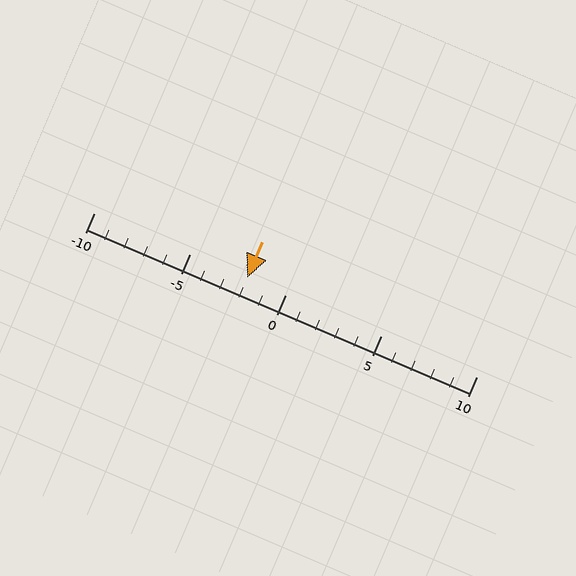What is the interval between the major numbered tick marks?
The major tick marks are spaced 5 units apart.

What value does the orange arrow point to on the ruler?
The orange arrow points to approximately -2.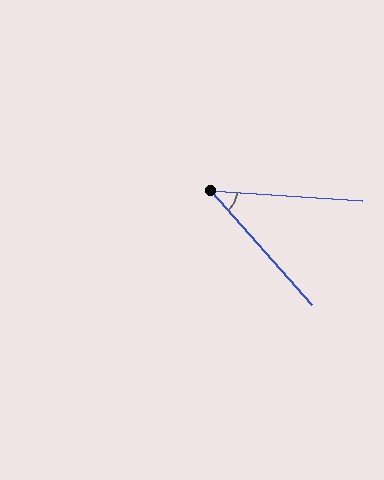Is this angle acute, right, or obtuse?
It is acute.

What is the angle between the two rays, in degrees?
Approximately 45 degrees.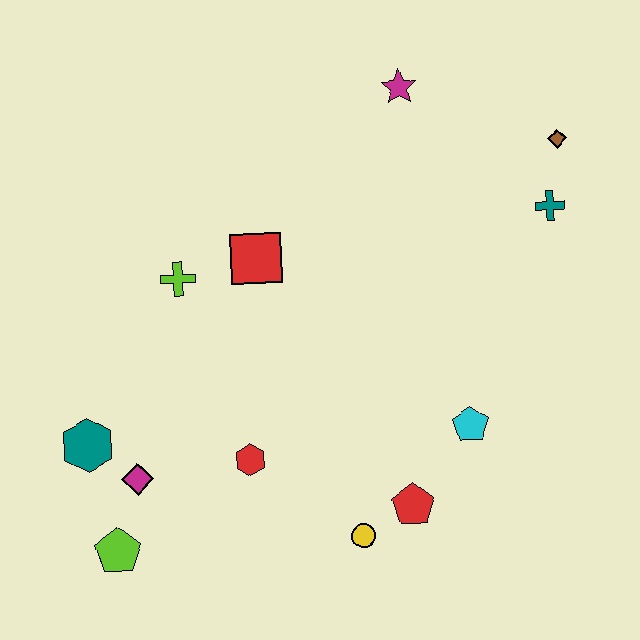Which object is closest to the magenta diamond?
The teal hexagon is closest to the magenta diamond.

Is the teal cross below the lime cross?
No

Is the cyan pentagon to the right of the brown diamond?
No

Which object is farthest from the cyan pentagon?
The teal hexagon is farthest from the cyan pentagon.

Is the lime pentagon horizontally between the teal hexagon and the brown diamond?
Yes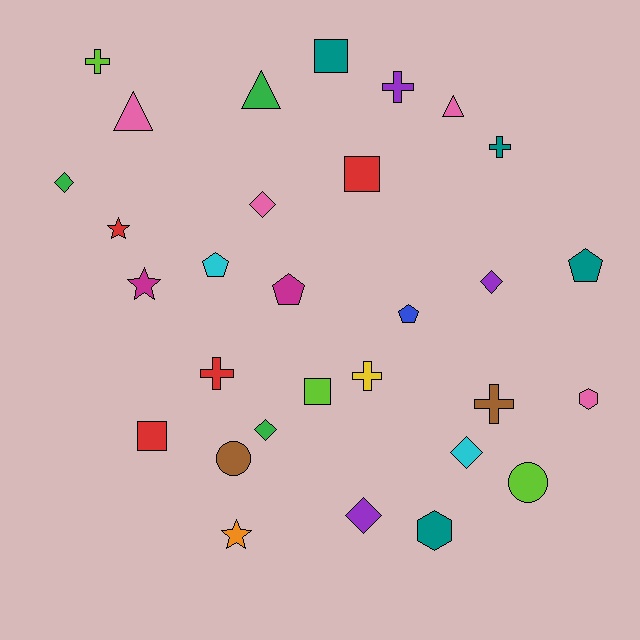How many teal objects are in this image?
There are 4 teal objects.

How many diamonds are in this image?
There are 6 diamonds.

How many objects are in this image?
There are 30 objects.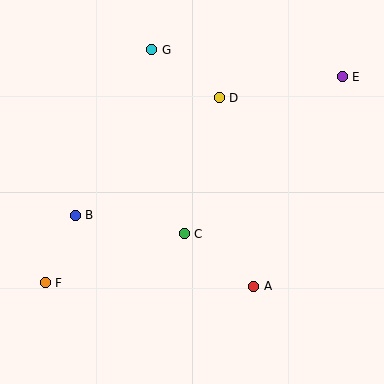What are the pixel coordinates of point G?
Point G is at (152, 50).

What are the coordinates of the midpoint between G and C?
The midpoint between G and C is at (168, 142).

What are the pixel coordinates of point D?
Point D is at (219, 98).